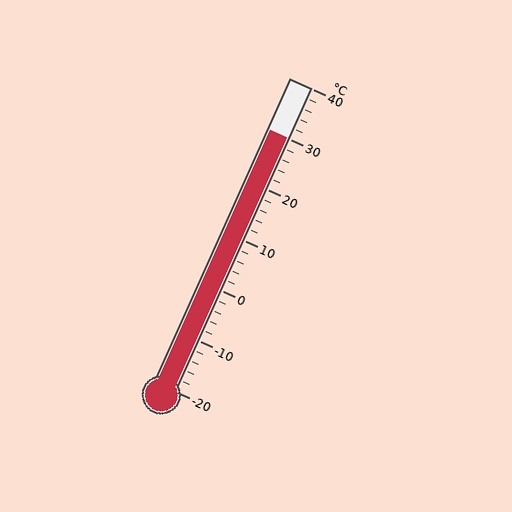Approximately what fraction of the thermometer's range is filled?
The thermometer is filled to approximately 85% of its range.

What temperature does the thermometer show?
The thermometer shows approximately 30°C.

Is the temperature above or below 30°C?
The temperature is at 30°C.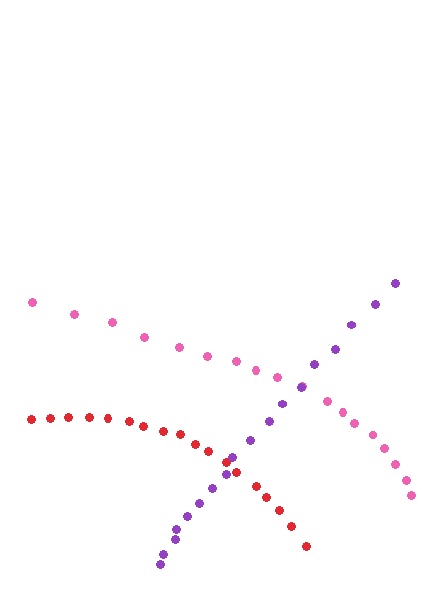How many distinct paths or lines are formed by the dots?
There are 3 distinct paths.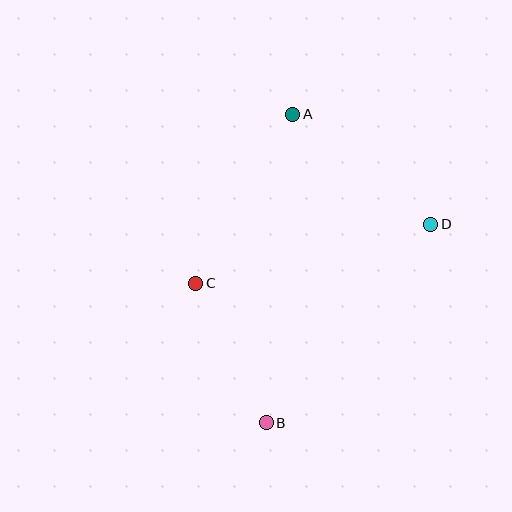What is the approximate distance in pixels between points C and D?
The distance between C and D is approximately 242 pixels.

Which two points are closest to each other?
Points B and C are closest to each other.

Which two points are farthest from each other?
Points A and B are farthest from each other.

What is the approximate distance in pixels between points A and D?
The distance between A and D is approximately 177 pixels.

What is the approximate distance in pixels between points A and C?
The distance between A and C is approximately 195 pixels.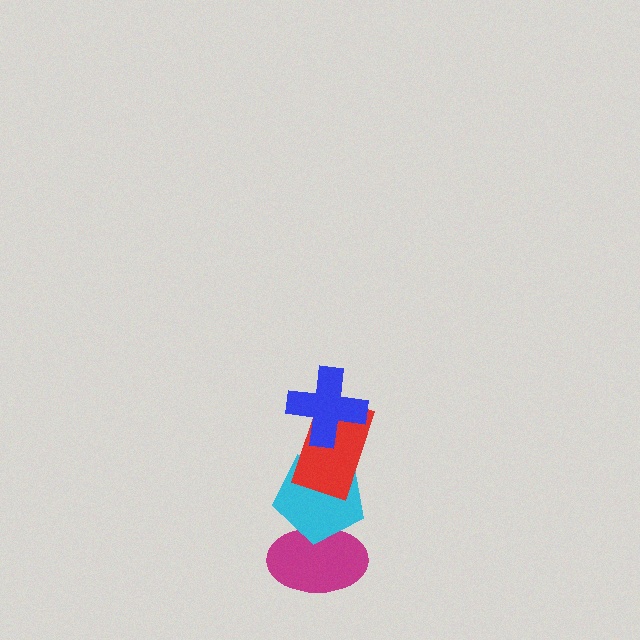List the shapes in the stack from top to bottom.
From top to bottom: the blue cross, the red rectangle, the cyan pentagon, the magenta ellipse.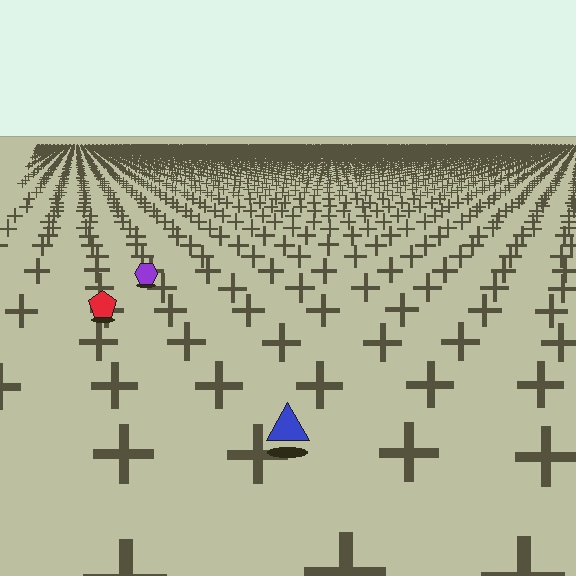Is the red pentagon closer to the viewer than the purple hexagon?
Yes. The red pentagon is closer — you can tell from the texture gradient: the ground texture is coarser near it.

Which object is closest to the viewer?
The blue triangle is closest. The texture marks near it are larger and more spread out.